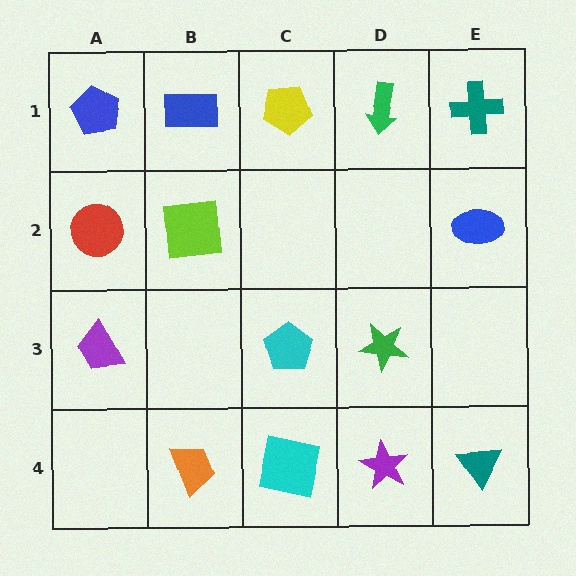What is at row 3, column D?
A green star.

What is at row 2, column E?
A blue ellipse.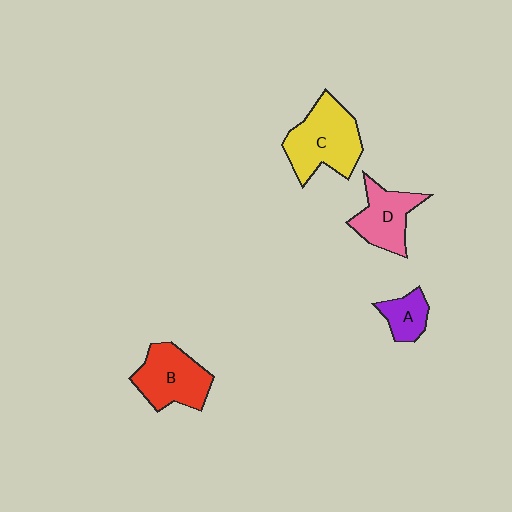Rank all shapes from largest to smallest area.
From largest to smallest: C (yellow), B (red), D (pink), A (purple).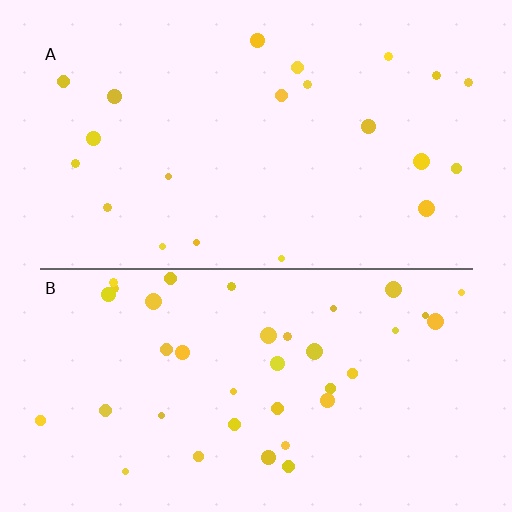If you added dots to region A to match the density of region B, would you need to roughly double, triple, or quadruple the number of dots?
Approximately double.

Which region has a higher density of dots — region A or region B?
B (the bottom).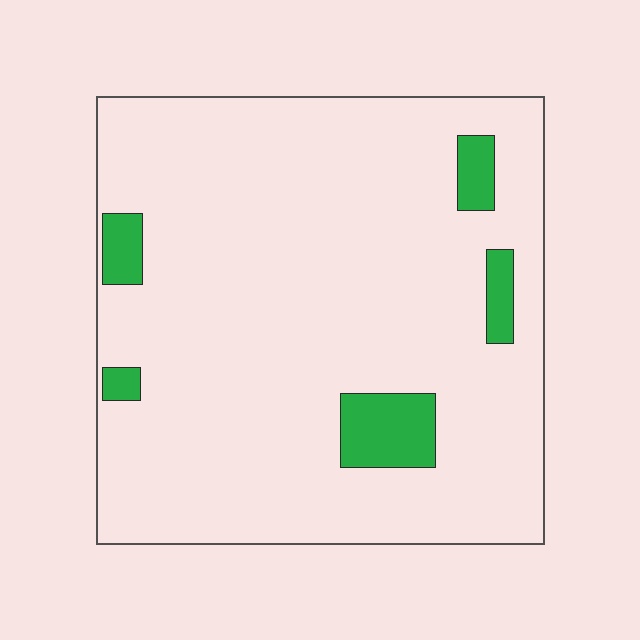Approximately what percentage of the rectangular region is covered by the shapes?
Approximately 10%.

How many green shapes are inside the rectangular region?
5.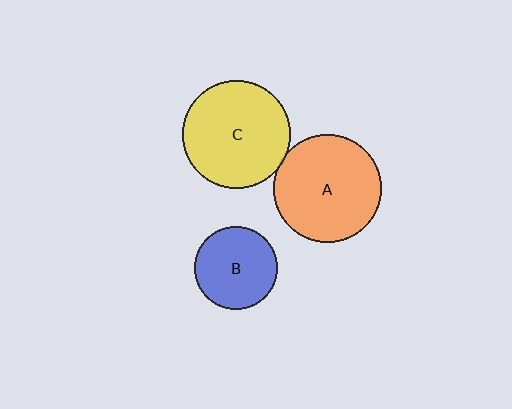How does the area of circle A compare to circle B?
Approximately 1.7 times.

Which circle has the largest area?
Circle A (orange).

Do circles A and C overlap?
Yes.